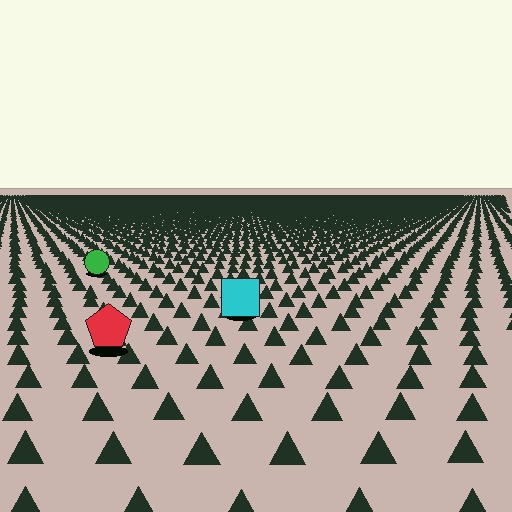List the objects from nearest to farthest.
From nearest to farthest: the red pentagon, the cyan square, the green circle.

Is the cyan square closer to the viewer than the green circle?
Yes. The cyan square is closer — you can tell from the texture gradient: the ground texture is coarser near it.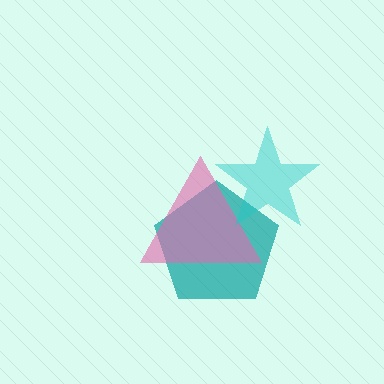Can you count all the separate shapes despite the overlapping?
Yes, there are 3 separate shapes.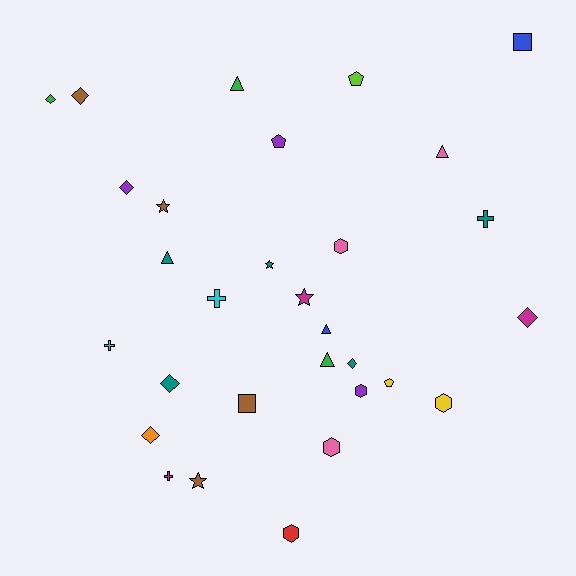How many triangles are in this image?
There are 5 triangles.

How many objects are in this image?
There are 30 objects.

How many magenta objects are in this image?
There are 3 magenta objects.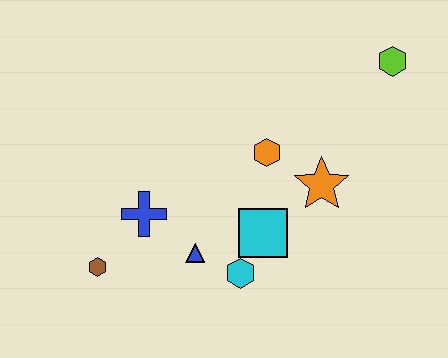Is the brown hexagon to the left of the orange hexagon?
Yes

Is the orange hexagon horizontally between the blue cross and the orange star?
Yes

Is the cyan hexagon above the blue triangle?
No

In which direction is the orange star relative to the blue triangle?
The orange star is to the right of the blue triangle.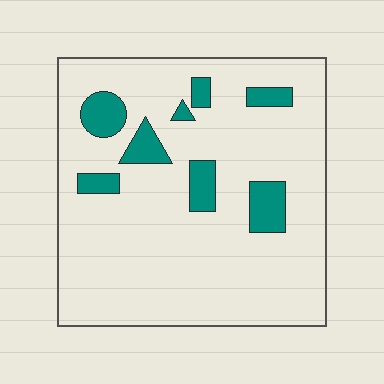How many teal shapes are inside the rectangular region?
8.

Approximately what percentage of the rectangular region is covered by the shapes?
Approximately 15%.